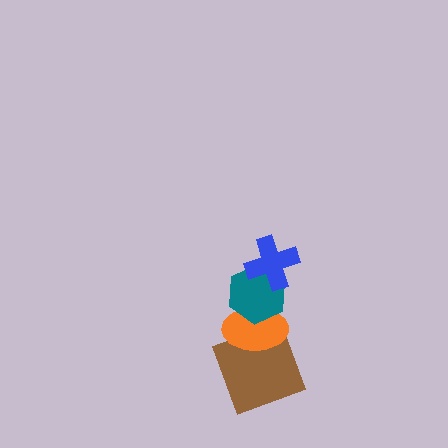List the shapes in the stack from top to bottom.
From top to bottom: the blue cross, the teal hexagon, the orange ellipse, the brown square.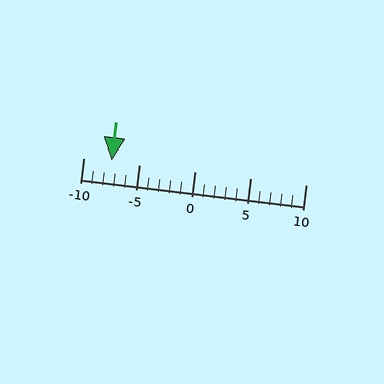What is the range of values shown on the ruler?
The ruler shows values from -10 to 10.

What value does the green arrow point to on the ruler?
The green arrow points to approximately -8.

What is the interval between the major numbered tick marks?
The major tick marks are spaced 5 units apart.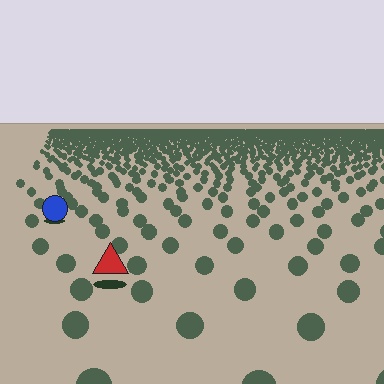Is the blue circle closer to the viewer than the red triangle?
No. The red triangle is closer — you can tell from the texture gradient: the ground texture is coarser near it.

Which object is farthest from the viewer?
The blue circle is farthest from the viewer. It appears smaller and the ground texture around it is denser.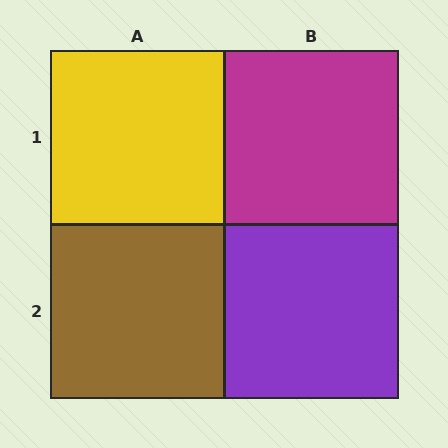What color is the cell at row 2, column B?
Purple.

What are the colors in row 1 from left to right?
Yellow, magenta.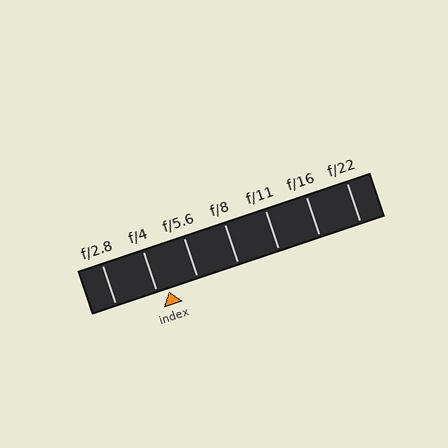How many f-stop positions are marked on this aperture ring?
There are 7 f-stop positions marked.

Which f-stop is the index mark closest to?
The index mark is closest to f/4.